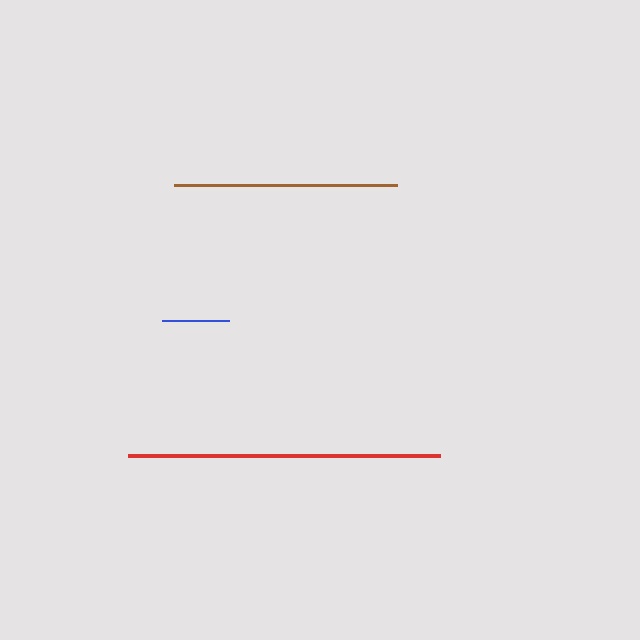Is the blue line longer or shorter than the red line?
The red line is longer than the blue line.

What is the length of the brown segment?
The brown segment is approximately 223 pixels long.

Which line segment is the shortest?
The blue line is the shortest at approximately 67 pixels.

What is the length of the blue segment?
The blue segment is approximately 67 pixels long.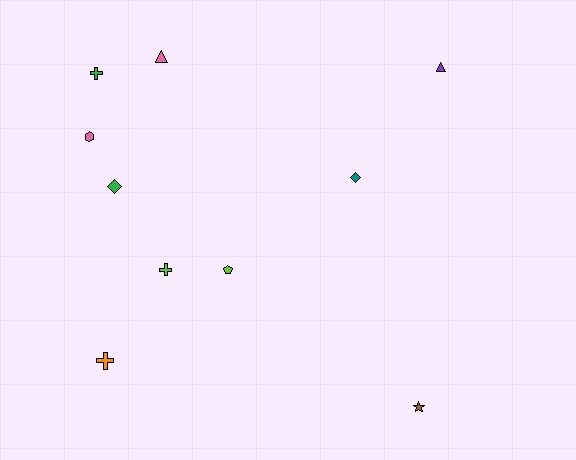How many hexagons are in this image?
There is 1 hexagon.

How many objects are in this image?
There are 10 objects.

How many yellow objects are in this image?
There are no yellow objects.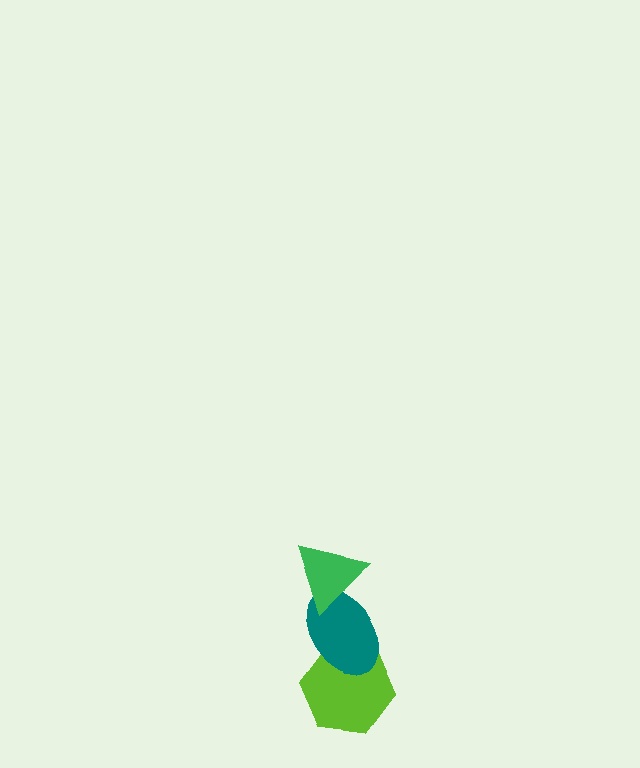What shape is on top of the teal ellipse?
The green triangle is on top of the teal ellipse.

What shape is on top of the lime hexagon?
The teal ellipse is on top of the lime hexagon.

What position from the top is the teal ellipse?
The teal ellipse is 2nd from the top.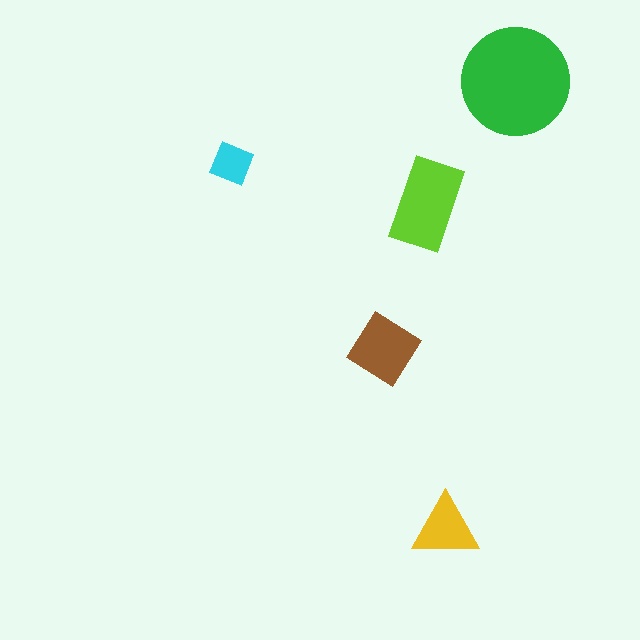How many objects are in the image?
There are 5 objects in the image.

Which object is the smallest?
The cyan square.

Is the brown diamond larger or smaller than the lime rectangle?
Smaller.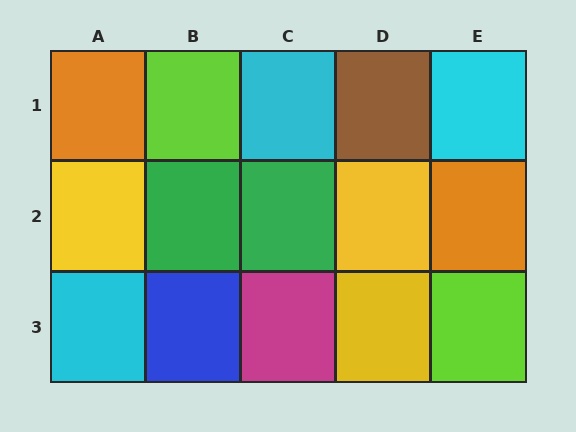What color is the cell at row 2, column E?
Orange.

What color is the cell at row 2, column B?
Green.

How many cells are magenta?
1 cell is magenta.